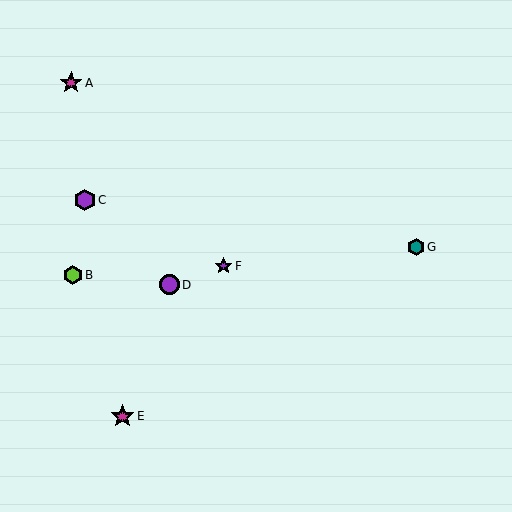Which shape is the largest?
The magenta star (labeled E) is the largest.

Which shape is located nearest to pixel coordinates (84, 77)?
The magenta star (labeled A) at (71, 83) is nearest to that location.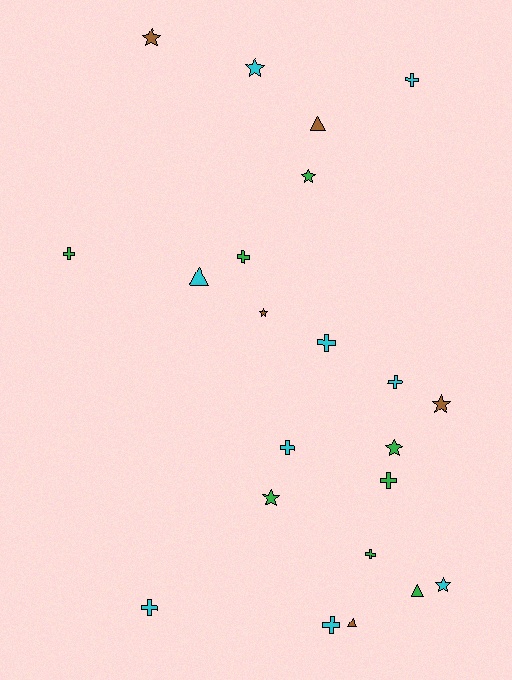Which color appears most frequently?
Cyan, with 9 objects.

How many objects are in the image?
There are 22 objects.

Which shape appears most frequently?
Cross, with 10 objects.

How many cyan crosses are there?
There are 6 cyan crosses.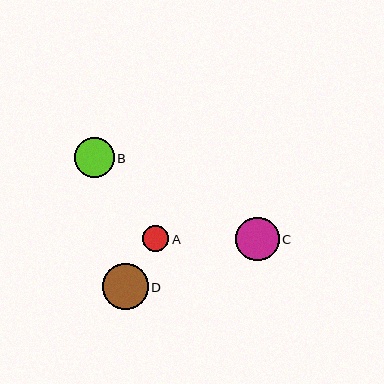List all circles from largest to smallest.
From largest to smallest: D, C, B, A.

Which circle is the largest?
Circle D is the largest with a size of approximately 45 pixels.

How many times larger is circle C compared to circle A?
Circle C is approximately 1.6 times the size of circle A.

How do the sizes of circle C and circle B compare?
Circle C and circle B are approximately the same size.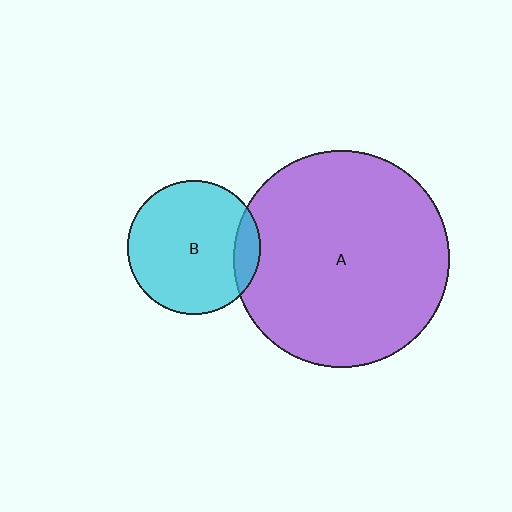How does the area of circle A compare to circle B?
Approximately 2.6 times.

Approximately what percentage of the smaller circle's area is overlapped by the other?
Approximately 10%.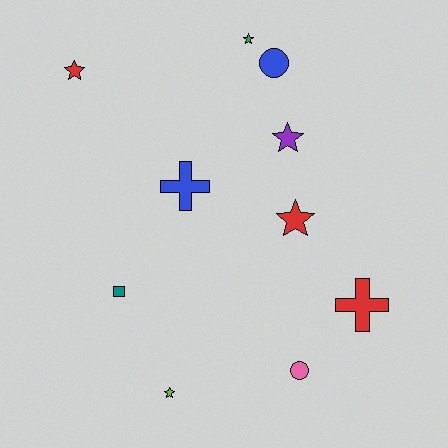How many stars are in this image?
There are 5 stars.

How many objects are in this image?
There are 10 objects.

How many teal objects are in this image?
There is 1 teal object.